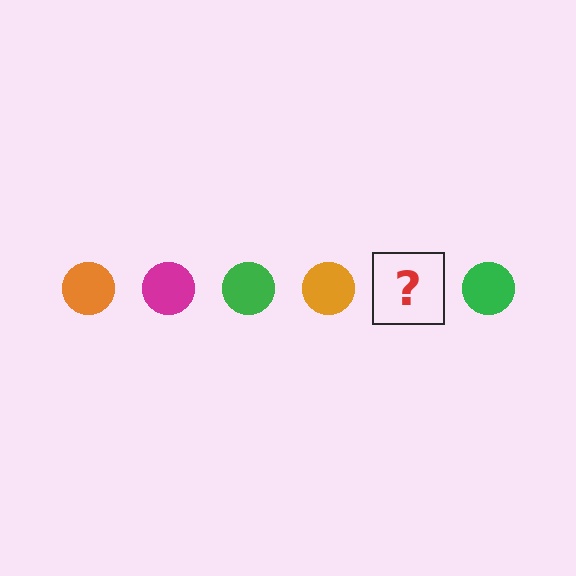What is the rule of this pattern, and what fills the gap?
The rule is that the pattern cycles through orange, magenta, green circles. The gap should be filled with a magenta circle.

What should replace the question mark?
The question mark should be replaced with a magenta circle.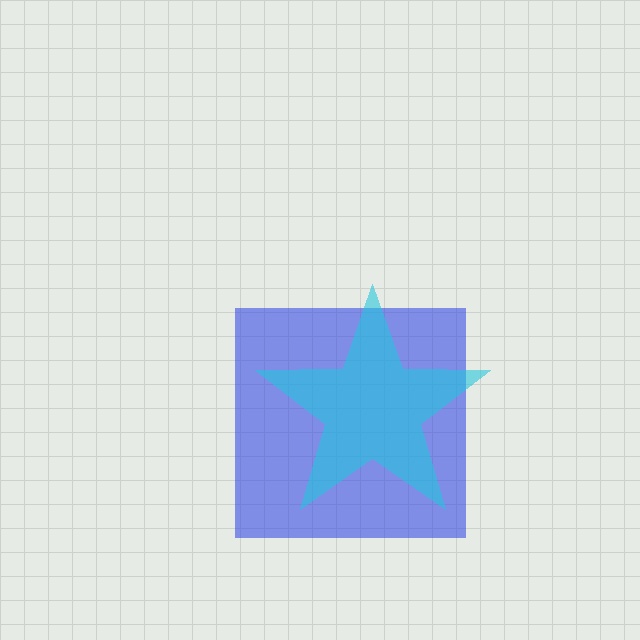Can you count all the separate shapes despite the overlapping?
Yes, there are 2 separate shapes.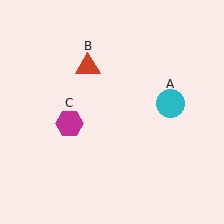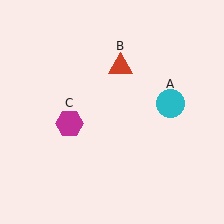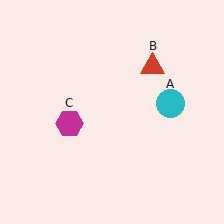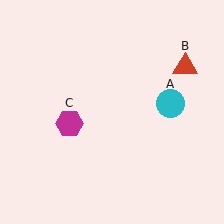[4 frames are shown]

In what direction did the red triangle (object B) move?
The red triangle (object B) moved right.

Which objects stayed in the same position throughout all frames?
Cyan circle (object A) and magenta hexagon (object C) remained stationary.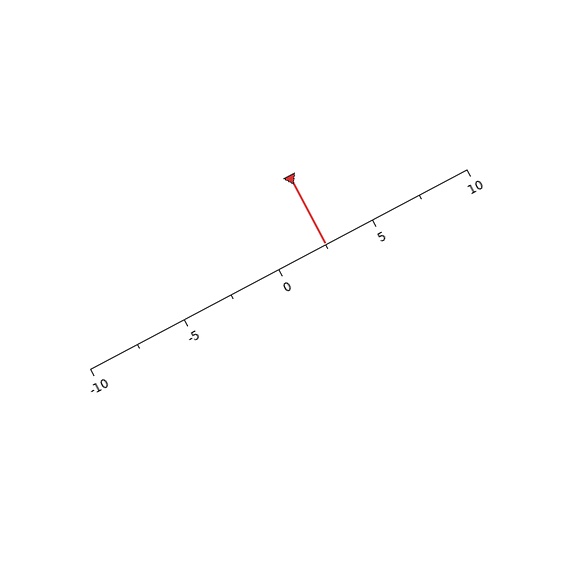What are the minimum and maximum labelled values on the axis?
The axis runs from -10 to 10.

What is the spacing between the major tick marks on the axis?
The major ticks are spaced 5 apart.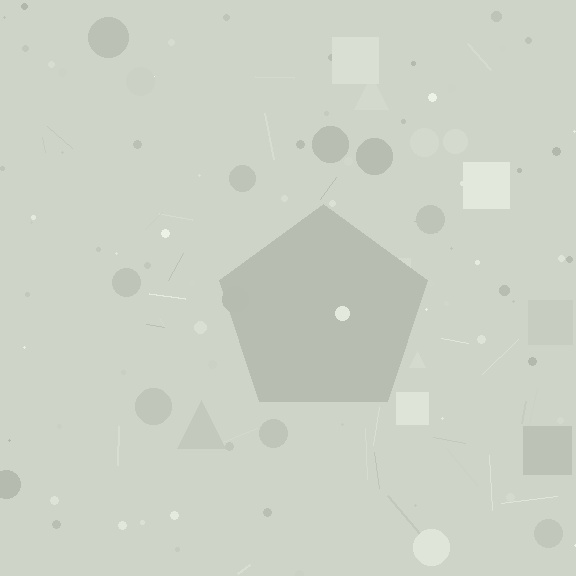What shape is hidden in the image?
A pentagon is hidden in the image.